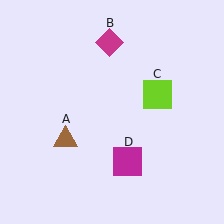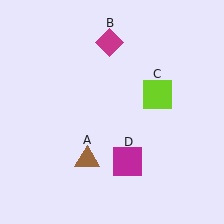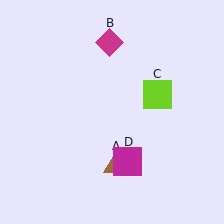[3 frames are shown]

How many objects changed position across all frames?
1 object changed position: brown triangle (object A).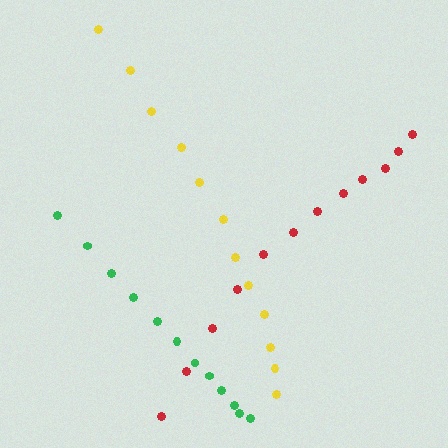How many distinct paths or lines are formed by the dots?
There are 3 distinct paths.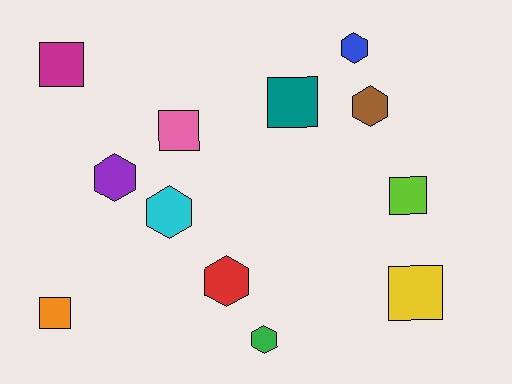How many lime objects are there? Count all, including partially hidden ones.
There is 1 lime object.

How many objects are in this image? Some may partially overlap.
There are 12 objects.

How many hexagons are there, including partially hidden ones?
There are 6 hexagons.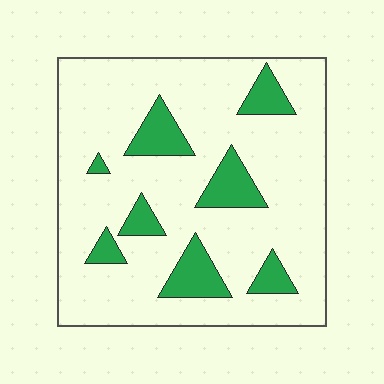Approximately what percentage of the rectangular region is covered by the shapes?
Approximately 15%.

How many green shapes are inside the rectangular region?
8.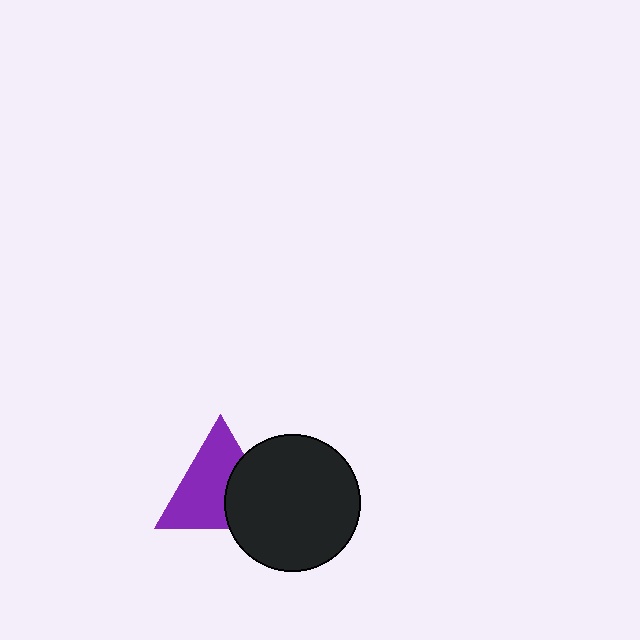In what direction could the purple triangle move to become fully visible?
The purple triangle could move left. That would shift it out from behind the black circle entirely.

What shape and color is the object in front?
The object in front is a black circle.